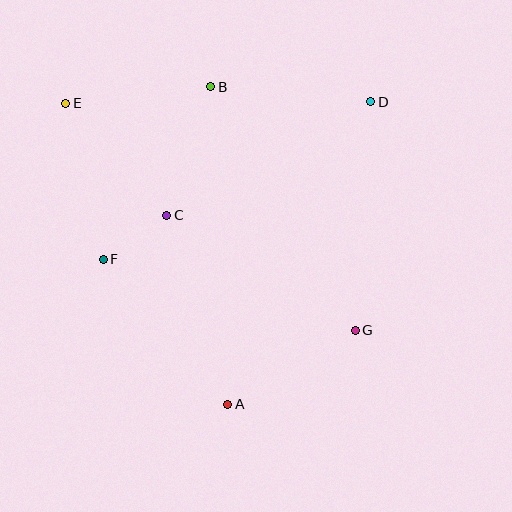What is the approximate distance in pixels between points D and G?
The distance between D and G is approximately 229 pixels.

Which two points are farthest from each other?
Points E and G are farthest from each other.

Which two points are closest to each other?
Points C and F are closest to each other.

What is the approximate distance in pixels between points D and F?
The distance between D and F is approximately 310 pixels.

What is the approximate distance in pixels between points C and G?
The distance between C and G is approximately 221 pixels.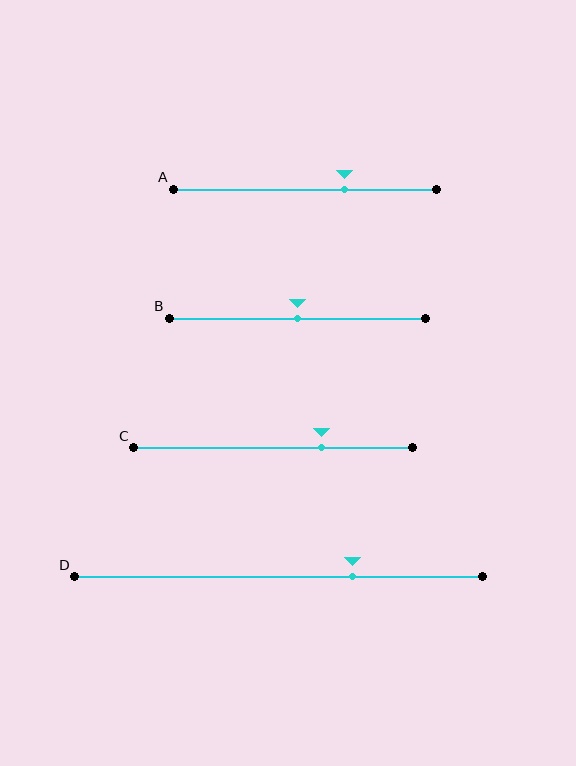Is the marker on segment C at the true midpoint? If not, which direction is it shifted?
No, the marker on segment C is shifted to the right by about 17% of the segment length.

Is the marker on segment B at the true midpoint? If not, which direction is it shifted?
Yes, the marker on segment B is at the true midpoint.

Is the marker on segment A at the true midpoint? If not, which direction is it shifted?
No, the marker on segment A is shifted to the right by about 15% of the segment length.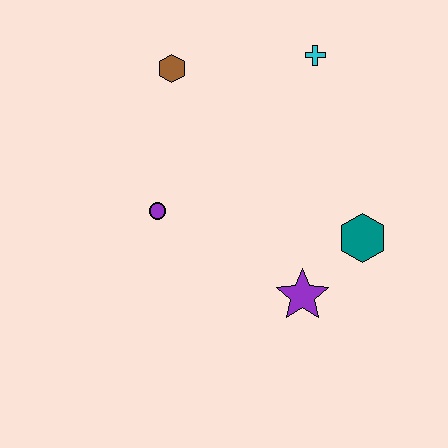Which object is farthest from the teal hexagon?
The brown hexagon is farthest from the teal hexagon.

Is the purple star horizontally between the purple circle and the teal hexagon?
Yes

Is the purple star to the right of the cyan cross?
No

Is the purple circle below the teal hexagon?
No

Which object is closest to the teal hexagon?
The purple star is closest to the teal hexagon.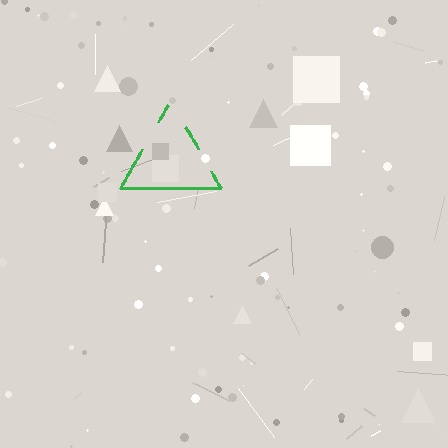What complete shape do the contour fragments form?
The contour fragments form a triangle.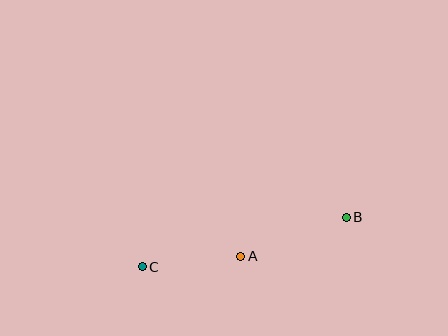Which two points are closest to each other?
Points A and C are closest to each other.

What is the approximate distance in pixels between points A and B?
The distance between A and B is approximately 112 pixels.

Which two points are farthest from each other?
Points B and C are farthest from each other.